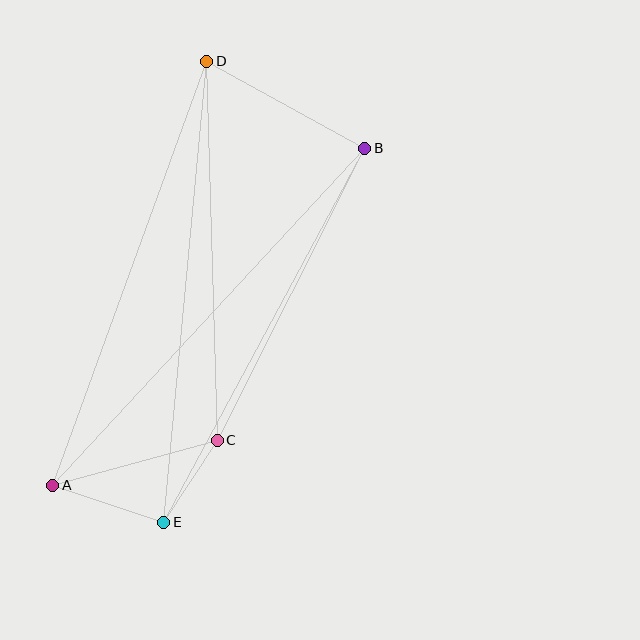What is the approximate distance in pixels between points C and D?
The distance between C and D is approximately 379 pixels.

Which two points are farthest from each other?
Points D and E are farthest from each other.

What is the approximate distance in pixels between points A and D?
The distance between A and D is approximately 451 pixels.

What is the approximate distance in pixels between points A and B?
The distance between A and B is approximately 460 pixels.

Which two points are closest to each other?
Points C and E are closest to each other.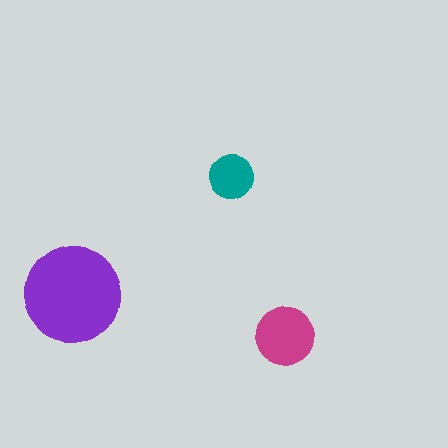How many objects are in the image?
There are 3 objects in the image.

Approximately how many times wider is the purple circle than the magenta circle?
About 1.5 times wider.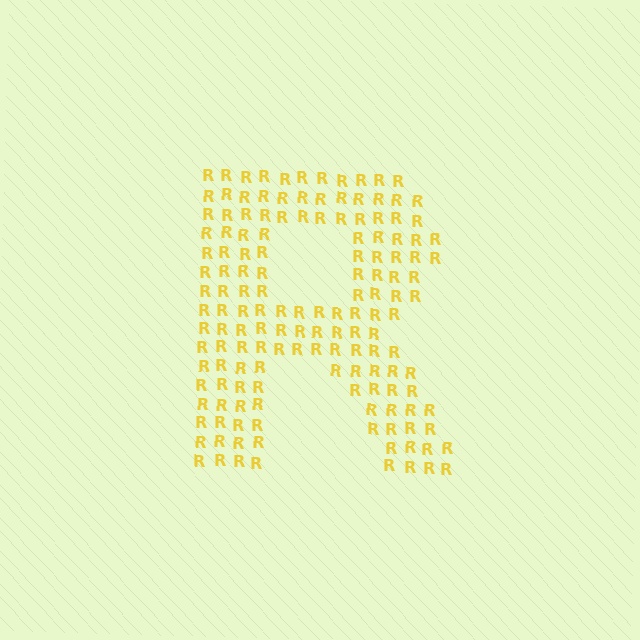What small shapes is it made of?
It is made of small letter R's.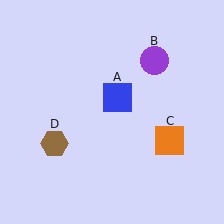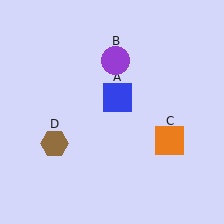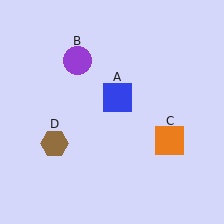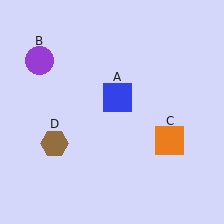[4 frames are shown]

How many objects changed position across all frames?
1 object changed position: purple circle (object B).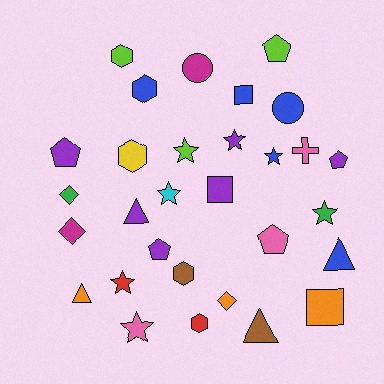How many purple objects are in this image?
There are 6 purple objects.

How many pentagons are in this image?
There are 5 pentagons.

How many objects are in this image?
There are 30 objects.